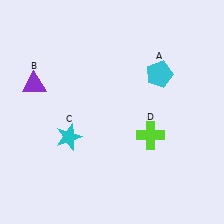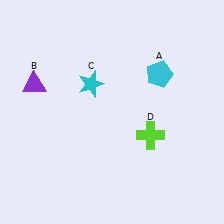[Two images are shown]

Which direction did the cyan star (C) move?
The cyan star (C) moved up.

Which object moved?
The cyan star (C) moved up.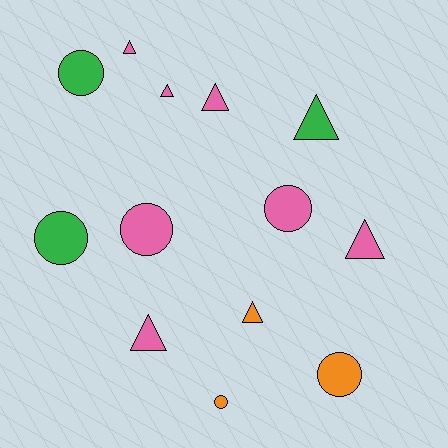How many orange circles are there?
There are 2 orange circles.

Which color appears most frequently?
Pink, with 7 objects.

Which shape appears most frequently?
Triangle, with 7 objects.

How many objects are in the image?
There are 13 objects.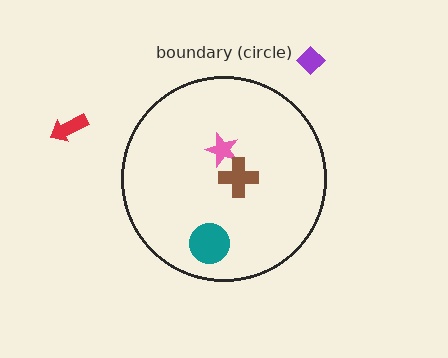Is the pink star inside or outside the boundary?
Inside.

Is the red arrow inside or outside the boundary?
Outside.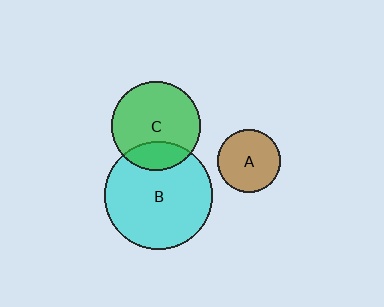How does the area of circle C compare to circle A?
Approximately 2.0 times.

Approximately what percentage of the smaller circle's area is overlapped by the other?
Approximately 20%.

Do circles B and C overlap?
Yes.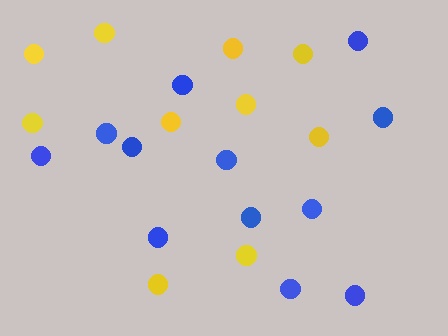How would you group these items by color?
There are 2 groups: one group of blue circles (12) and one group of yellow circles (10).